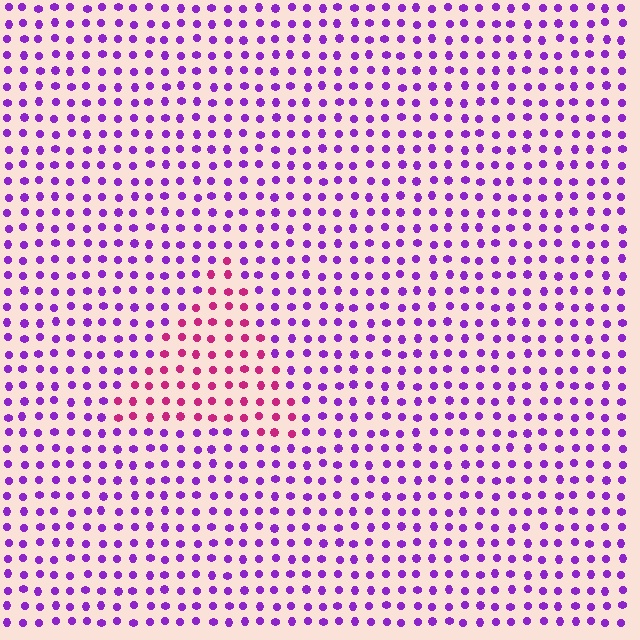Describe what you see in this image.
The image is filled with small purple elements in a uniform arrangement. A triangle-shaped region is visible where the elements are tinted to a slightly different hue, forming a subtle color boundary.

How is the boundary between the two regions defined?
The boundary is defined purely by a slight shift in hue (about 49 degrees). Spacing, size, and orientation are identical on both sides.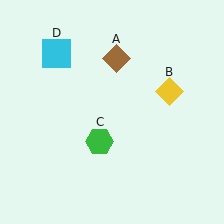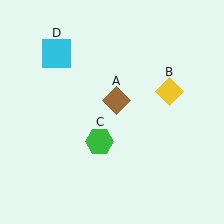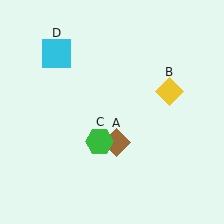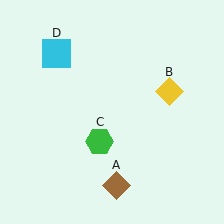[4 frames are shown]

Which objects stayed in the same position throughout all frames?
Yellow diamond (object B) and green hexagon (object C) and cyan square (object D) remained stationary.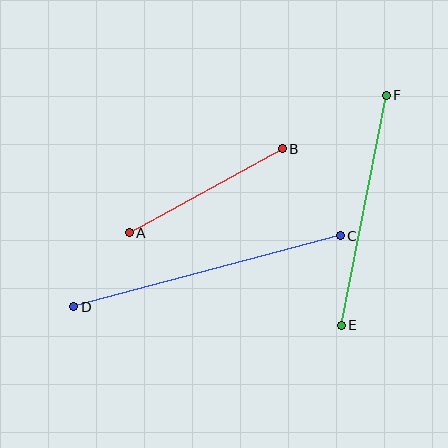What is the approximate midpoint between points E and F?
The midpoint is at approximately (364, 210) pixels.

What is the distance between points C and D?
The distance is approximately 275 pixels.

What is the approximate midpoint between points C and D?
The midpoint is at approximately (207, 271) pixels.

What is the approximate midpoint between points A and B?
The midpoint is at approximately (206, 191) pixels.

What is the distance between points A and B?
The distance is approximately 174 pixels.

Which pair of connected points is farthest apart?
Points C and D are farthest apart.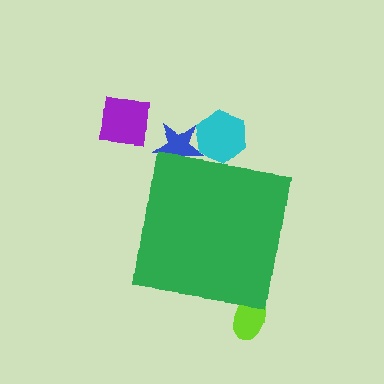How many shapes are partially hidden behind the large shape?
3 shapes are partially hidden.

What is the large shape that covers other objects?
A green square.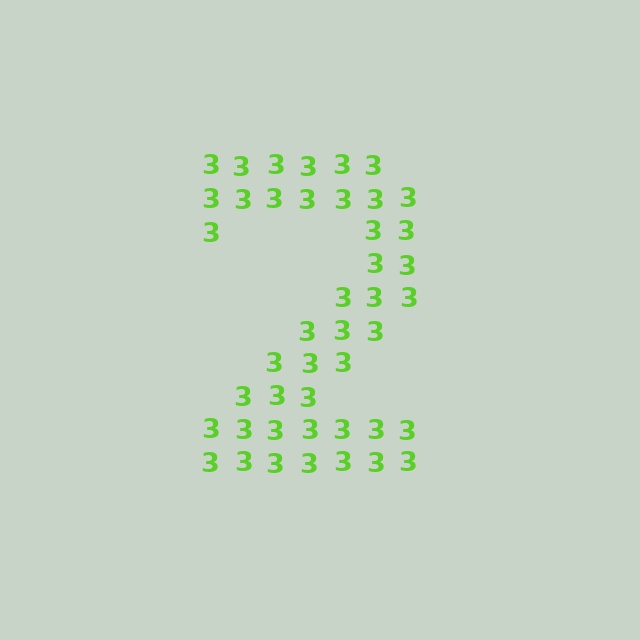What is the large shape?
The large shape is the digit 2.